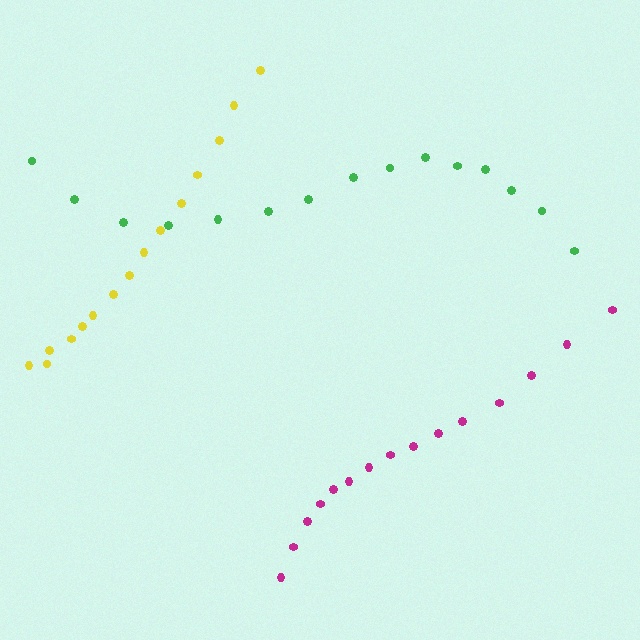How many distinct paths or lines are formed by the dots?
There are 3 distinct paths.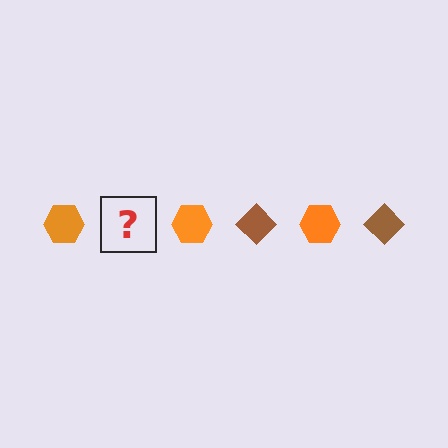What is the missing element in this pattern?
The missing element is a brown diamond.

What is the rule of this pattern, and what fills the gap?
The rule is that the pattern alternates between orange hexagon and brown diamond. The gap should be filled with a brown diamond.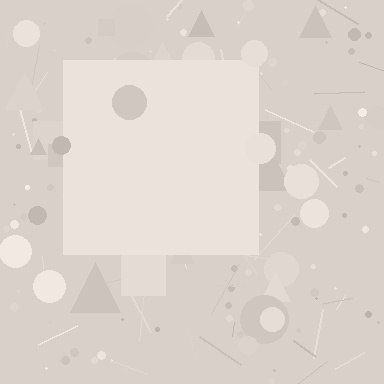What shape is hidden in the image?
A square is hidden in the image.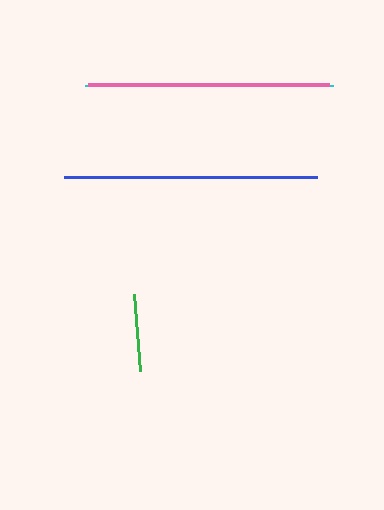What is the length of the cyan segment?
The cyan segment is approximately 248 pixels long.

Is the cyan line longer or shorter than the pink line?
The cyan line is longer than the pink line.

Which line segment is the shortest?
The green line is the shortest at approximately 77 pixels.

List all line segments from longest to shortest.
From longest to shortest: blue, cyan, pink, green.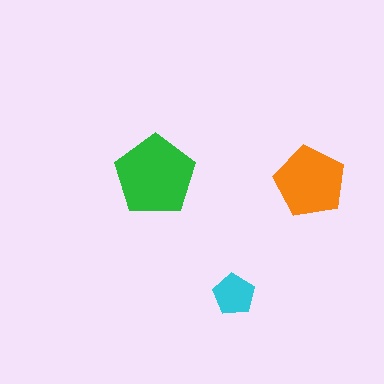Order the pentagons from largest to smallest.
the green one, the orange one, the cyan one.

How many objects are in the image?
There are 3 objects in the image.